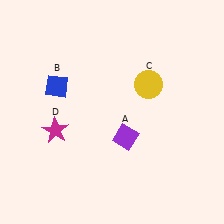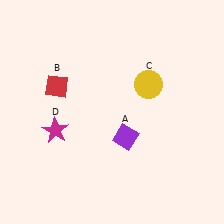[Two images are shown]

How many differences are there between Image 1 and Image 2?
There is 1 difference between the two images.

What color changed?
The diamond (B) changed from blue in Image 1 to red in Image 2.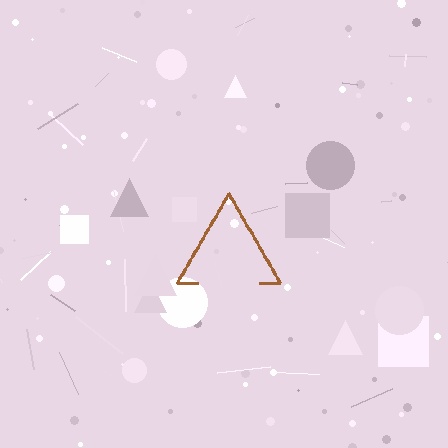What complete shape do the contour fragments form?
The contour fragments form a triangle.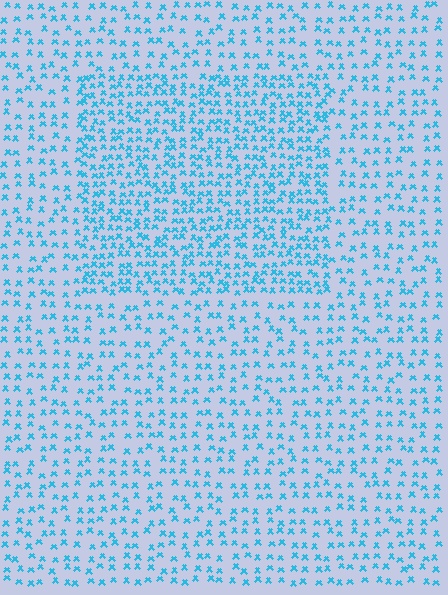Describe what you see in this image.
The image contains small cyan elements arranged at two different densities. A rectangle-shaped region is visible where the elements are more densely packed than the surrounding area.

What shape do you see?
I see a rectangle.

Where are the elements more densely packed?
The elements are more densely packed inside the rectangle boundary.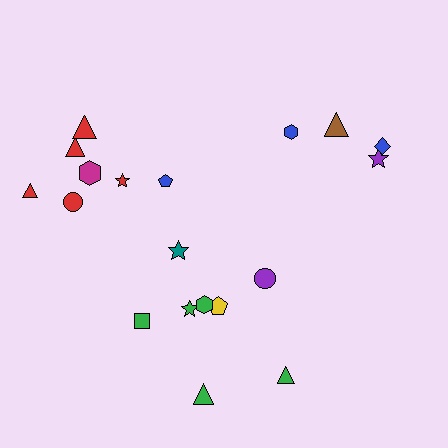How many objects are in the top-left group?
There are 7 objects.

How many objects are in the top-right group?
There are 4 objects.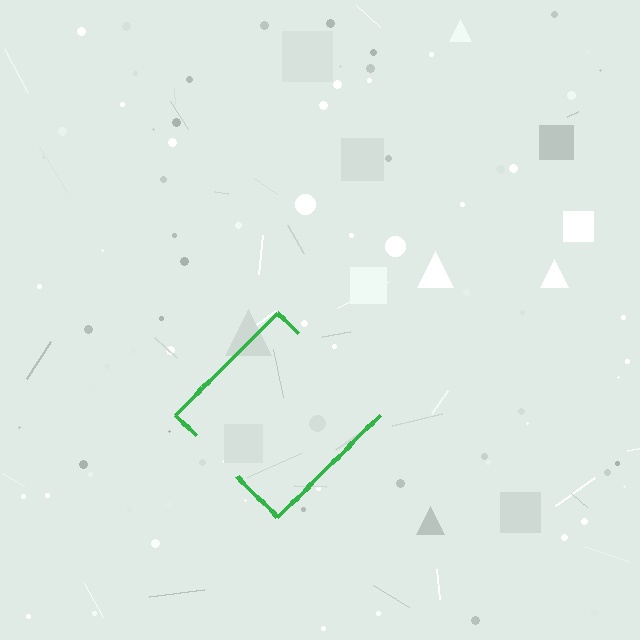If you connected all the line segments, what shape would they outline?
They would outline a diamond.